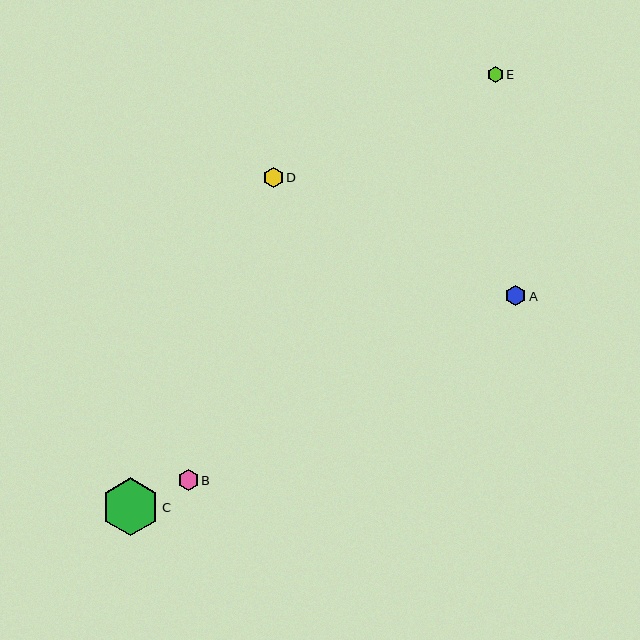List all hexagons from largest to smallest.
From largest to smallest: C, A, B, D, E.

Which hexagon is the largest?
Hexagon C is the largest with a size of approximately 58 pixels.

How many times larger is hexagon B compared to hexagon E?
Hexagon B is approximately 1.3 times the size of hexagon E.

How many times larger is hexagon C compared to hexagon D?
Hexagon C is approximately 2.9 times the size of hexagon D.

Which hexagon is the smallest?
Hexagon E is the smallest with a size of approximately 16 pixels.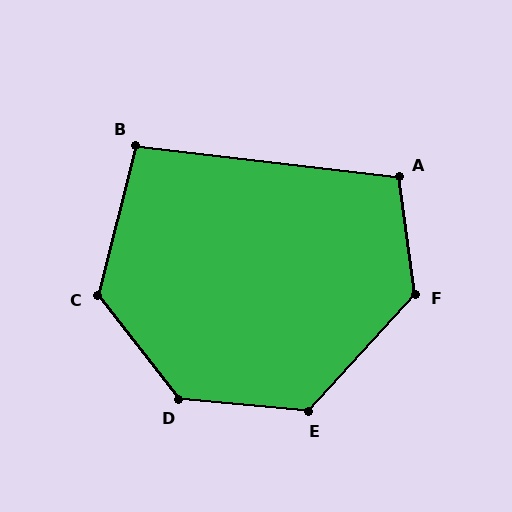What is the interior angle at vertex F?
Approximately 130 degrees (obtuse).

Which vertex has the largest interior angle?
D, at approximately 133 degrees.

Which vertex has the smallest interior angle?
B, at approximately 97 degrees.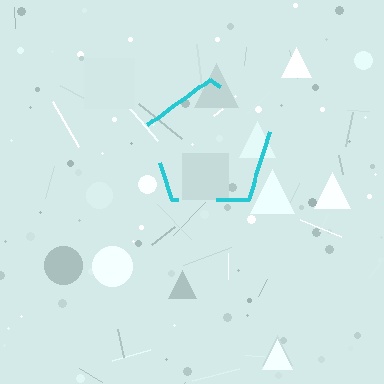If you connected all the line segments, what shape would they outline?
They would outline a pentagon.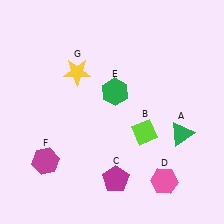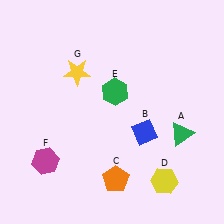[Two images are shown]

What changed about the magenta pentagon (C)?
In Image 1, C is magenta. In Image 2, it changed to orange.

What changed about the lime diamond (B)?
In Image 1, B is lime. In Image 2, it changed to blue.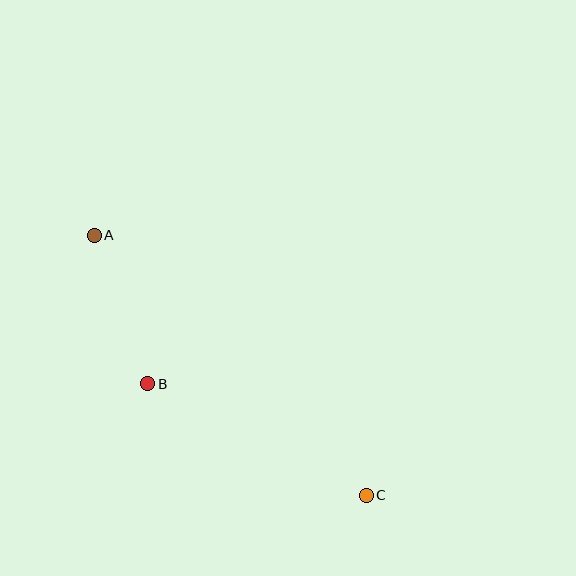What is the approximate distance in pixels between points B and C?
The distance between B and C is approximately 245 pixels.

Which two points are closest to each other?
Points A and B are closest to each other.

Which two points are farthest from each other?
Points A and C are farthest from each other.